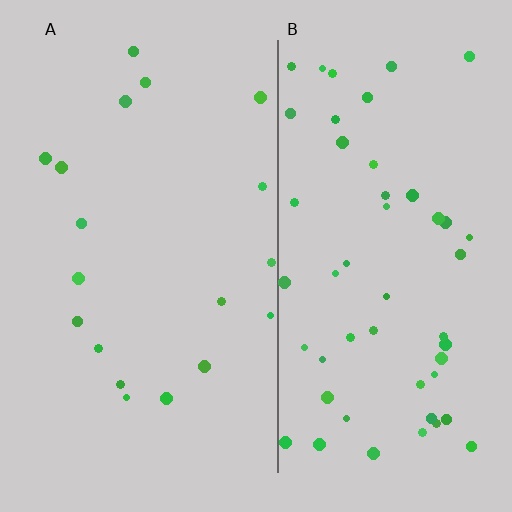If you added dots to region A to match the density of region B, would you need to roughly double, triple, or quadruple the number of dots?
Approximately triple.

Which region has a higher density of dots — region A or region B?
B (the right).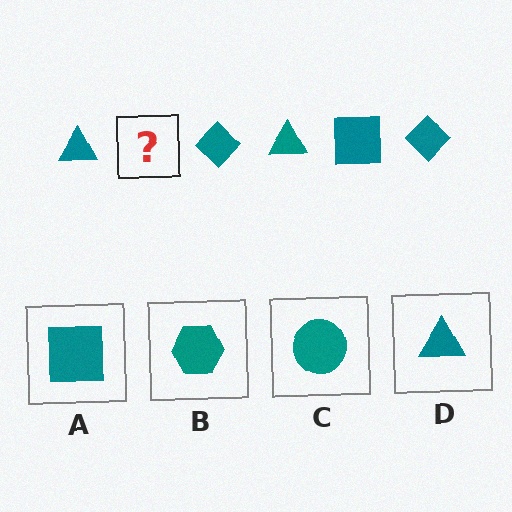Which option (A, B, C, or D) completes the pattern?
A.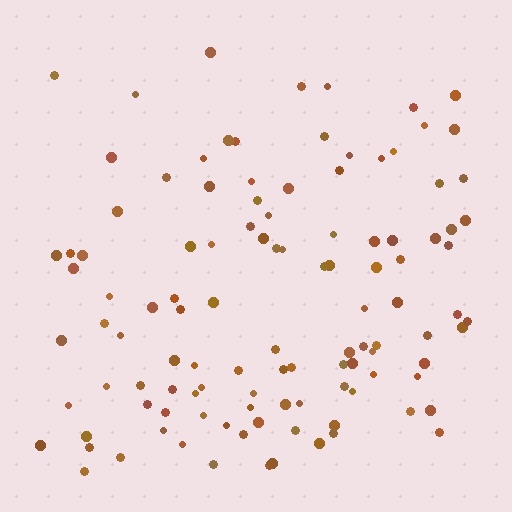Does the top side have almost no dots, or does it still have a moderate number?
Still a moderate number, just noticeably fewer than the bottom.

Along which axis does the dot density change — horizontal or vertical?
Vertical.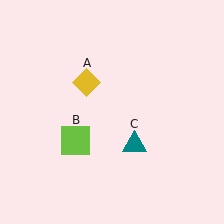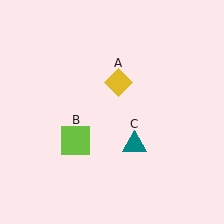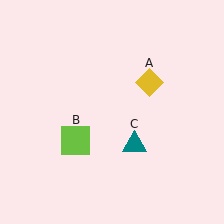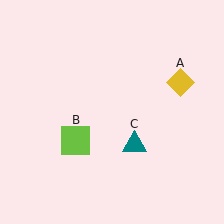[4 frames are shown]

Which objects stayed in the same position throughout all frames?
Lime square (object B) and teal triangle (object C) remained stationary.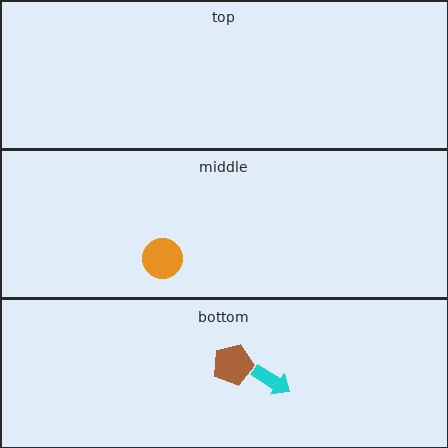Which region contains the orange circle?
The middle region.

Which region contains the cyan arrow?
The bottom region.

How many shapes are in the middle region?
1.